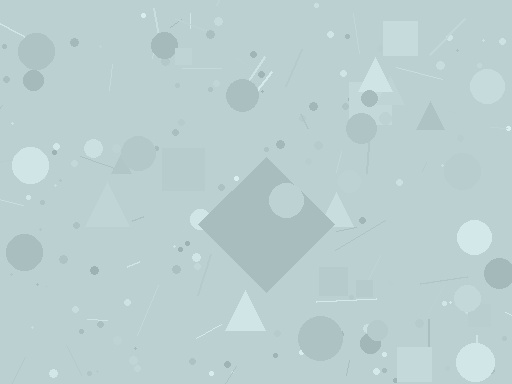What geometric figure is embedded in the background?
A diamond is embedded in the background.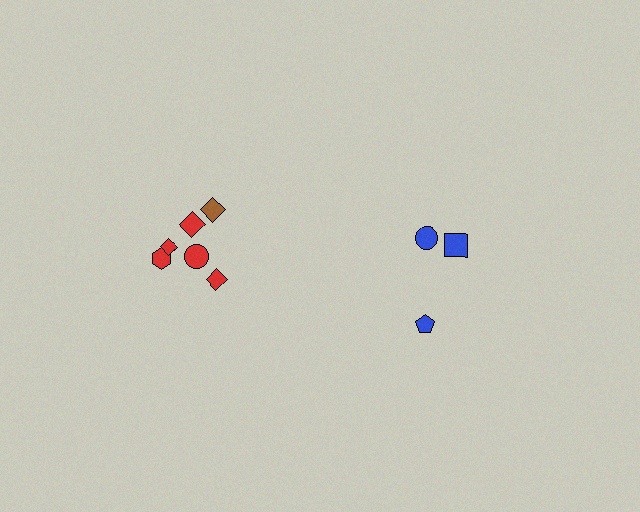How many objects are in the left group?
There are 6 objects.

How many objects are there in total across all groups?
There are 9 objects.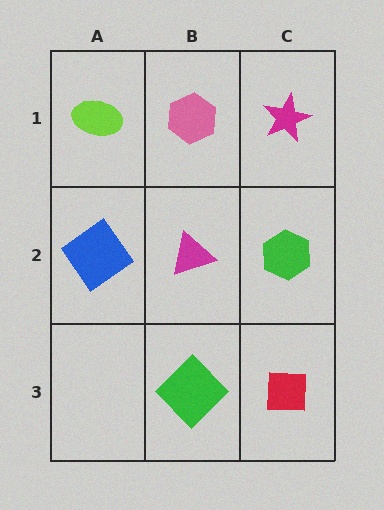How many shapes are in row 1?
3 shapes.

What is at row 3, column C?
A red square.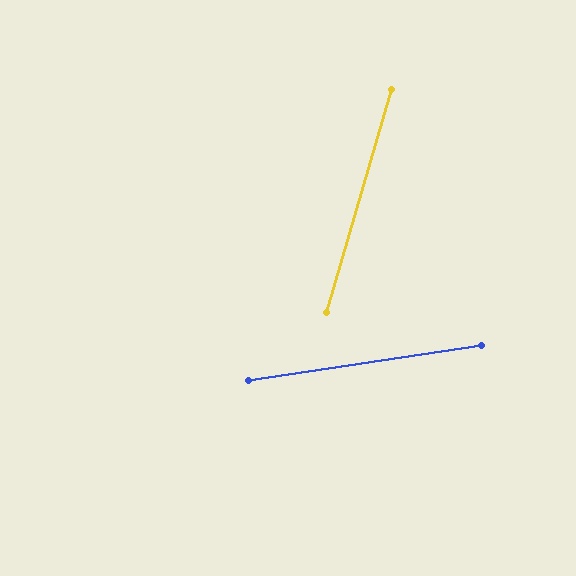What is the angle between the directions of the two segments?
Approximately 65 degrees.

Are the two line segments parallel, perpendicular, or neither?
Neither parallel nor perpendicular — they differ by about 65°.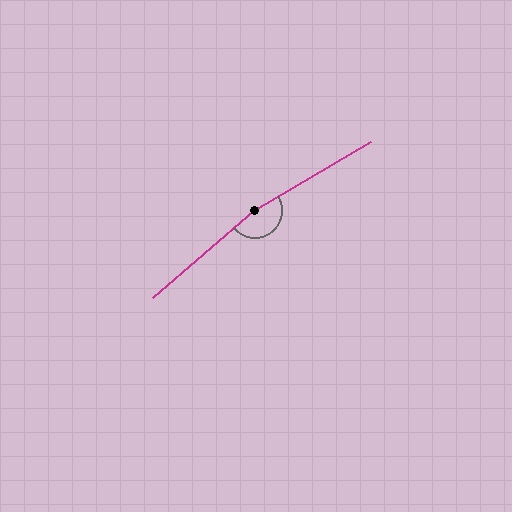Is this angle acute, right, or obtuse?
It is obtuse.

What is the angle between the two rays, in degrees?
Approximately 170 degrees.